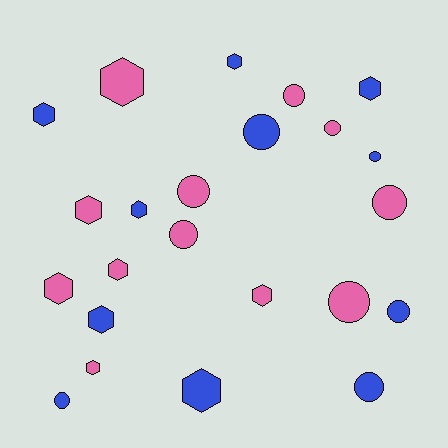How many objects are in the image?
There are 23 objects.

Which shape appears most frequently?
Hexagon, with 12 objects.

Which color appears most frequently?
Pink, with 12 objects.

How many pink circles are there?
There are 6 pink circles.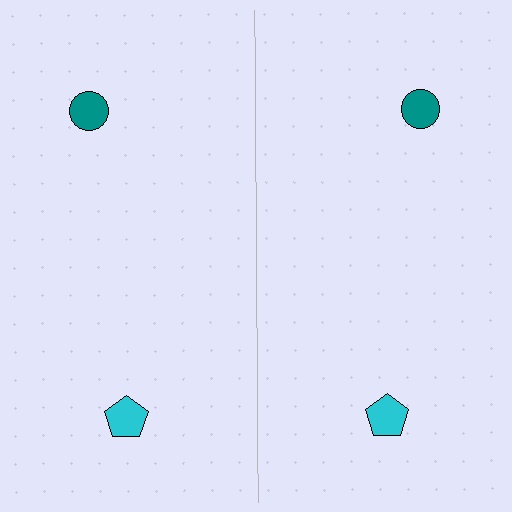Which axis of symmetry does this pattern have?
The pattern has a vertical axis of symmetry running through the center of the image.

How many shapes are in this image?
There are 4 shapes in this image.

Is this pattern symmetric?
Yes, this pattern has bilateral (reflection) symmetry.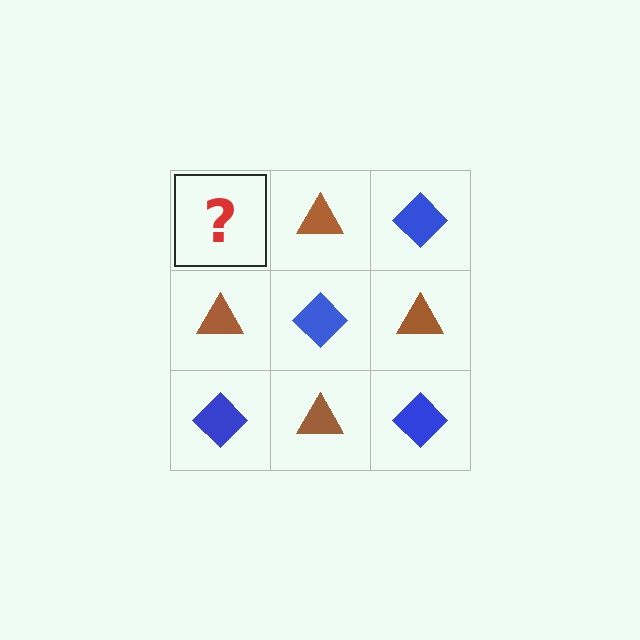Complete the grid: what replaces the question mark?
The question mark should be replaced with a blue diamond.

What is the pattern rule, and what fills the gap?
The rule is that it alternates blue diamond and brown triangle in a checkerboard pattern. The gap should be filled with a blue diamond.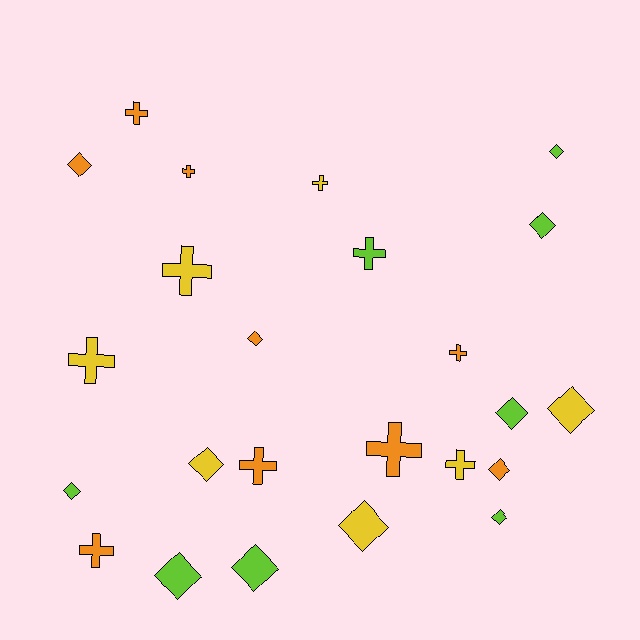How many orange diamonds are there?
There are 3 orange diamonds.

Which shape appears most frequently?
Diamond, with 13 objects.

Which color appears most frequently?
Orange, with 9 objects.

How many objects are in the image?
There are 24 objects.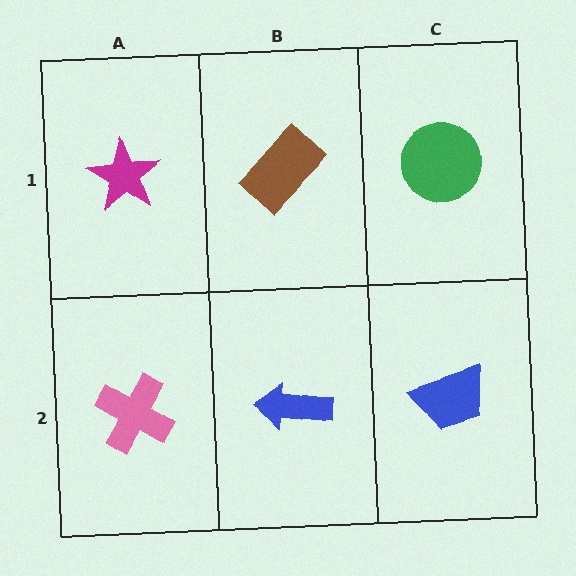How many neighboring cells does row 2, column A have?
2.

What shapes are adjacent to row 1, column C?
A blue trapezoid (row 2, column C), a brown rectangle (row 1, column B).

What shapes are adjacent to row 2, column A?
A magenta star (row 1, column A), a blue arrow (row 2, column B).